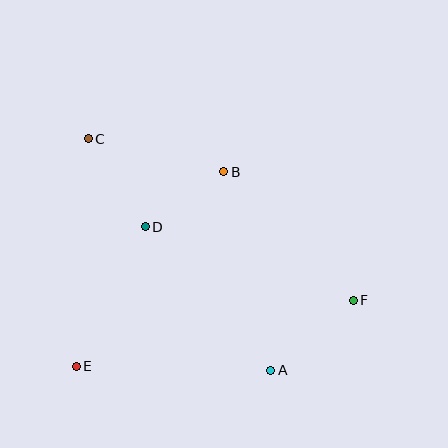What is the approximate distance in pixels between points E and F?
The distance between E and F is approximately 285 pixels.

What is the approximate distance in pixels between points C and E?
The distance between C and E is approximately 228 pixels.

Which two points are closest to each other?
Points B and D are closest to each other.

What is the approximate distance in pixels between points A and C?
The distance between A and C is approximately 295 pixels.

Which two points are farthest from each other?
Points C and F are farthest from each other.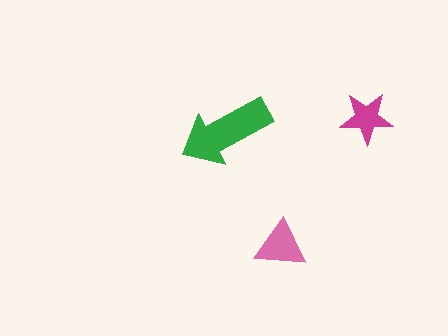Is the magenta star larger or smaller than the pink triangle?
Smaller.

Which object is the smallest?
The magenta star.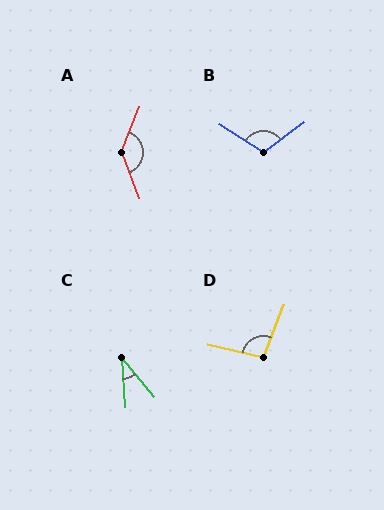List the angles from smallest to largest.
C (36°), D (98°), B (111°), A (137°).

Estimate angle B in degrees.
Approximately 111 degrees.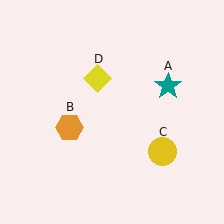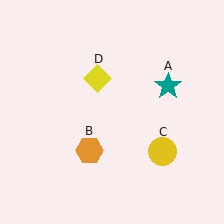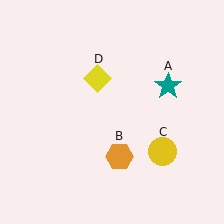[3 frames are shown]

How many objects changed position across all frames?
1 object changed position: orange hexagon (object B).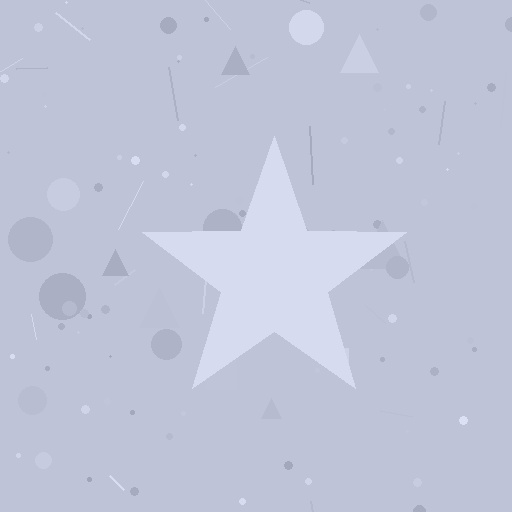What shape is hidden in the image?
A star is hidden in the image.